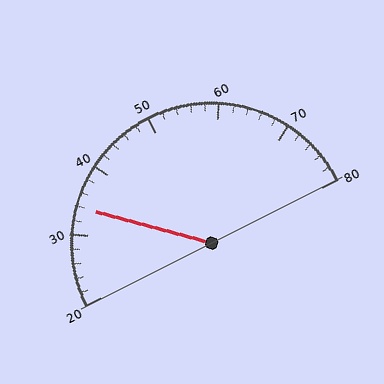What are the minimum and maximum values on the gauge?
The gauge ranges from 20 to 80.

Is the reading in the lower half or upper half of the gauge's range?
The reading is in the lower half of the range (20 to 80).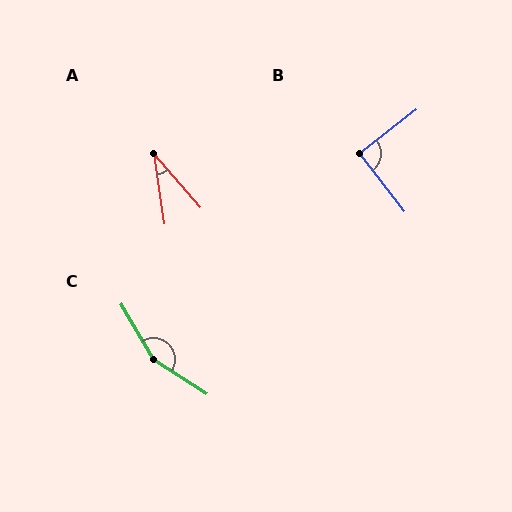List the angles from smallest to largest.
A (32°), B (90°), C (153°).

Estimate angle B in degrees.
Approximately 90 degrees.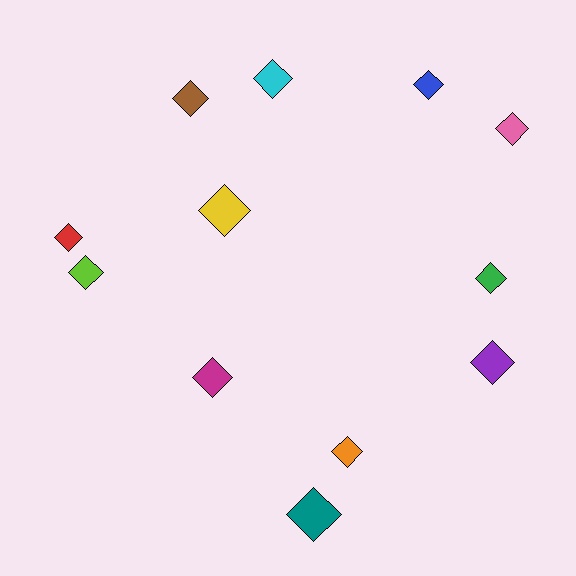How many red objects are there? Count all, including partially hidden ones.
There is 1 red object.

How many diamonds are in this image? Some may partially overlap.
There are 12 diamonds.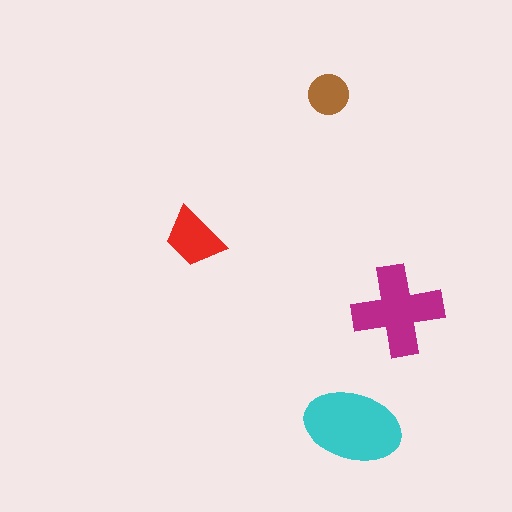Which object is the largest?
The cyan ellipse.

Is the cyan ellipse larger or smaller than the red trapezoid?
Larger.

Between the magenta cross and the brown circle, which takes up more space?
The magenta cross.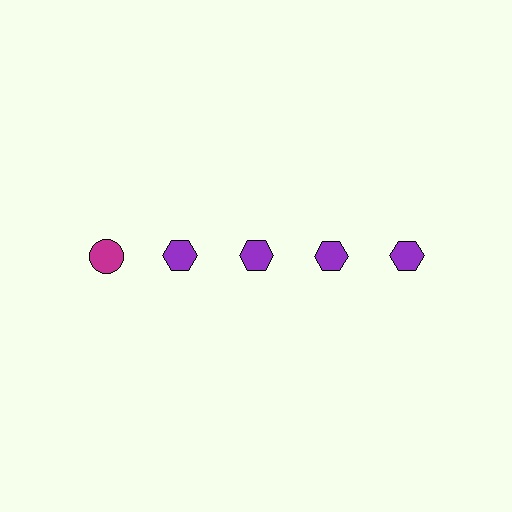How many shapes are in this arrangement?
There are 5 shapes arranged in a grid pattern.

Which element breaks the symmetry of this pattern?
The magenta circle in the top row, leftmost column breaks the symmetry. All other shapes are purple hexagons.